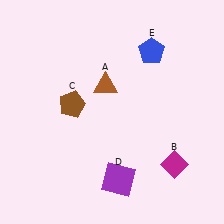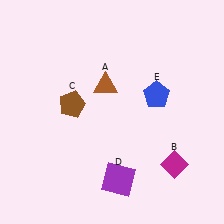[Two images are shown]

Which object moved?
The blue pentagon (E) moved down.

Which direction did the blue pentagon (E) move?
The blue pentagon (E) moved down.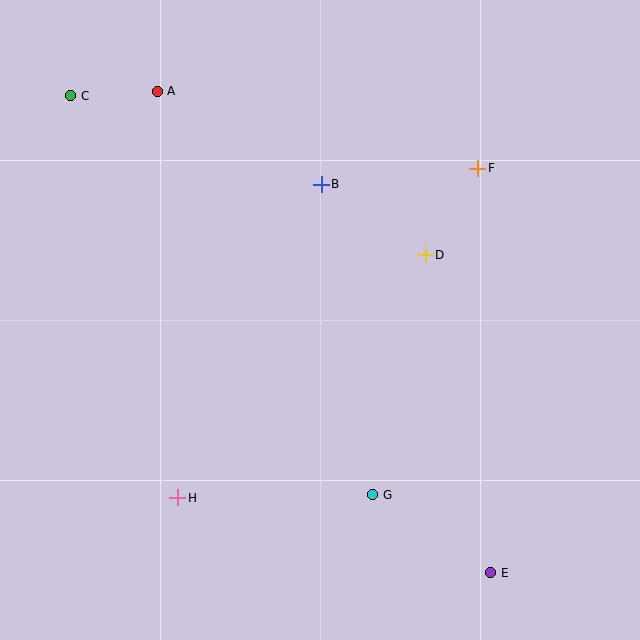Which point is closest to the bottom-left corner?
Point H is closest to the bottom-left corner.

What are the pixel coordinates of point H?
Point H is at (178, 498).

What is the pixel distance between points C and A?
The distance between C and A is 87 pixels.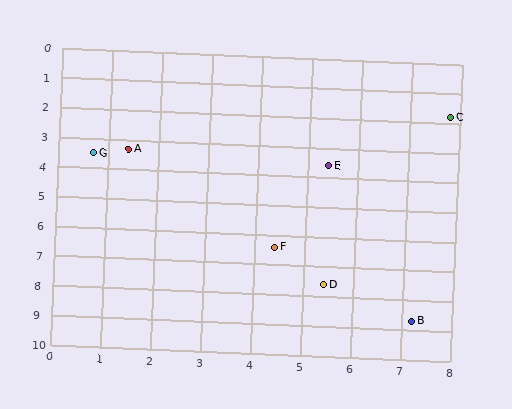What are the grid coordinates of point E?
Point E is at approximately (5.4, 3.6).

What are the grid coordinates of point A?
Point A is at approximately (1.4, 3.3).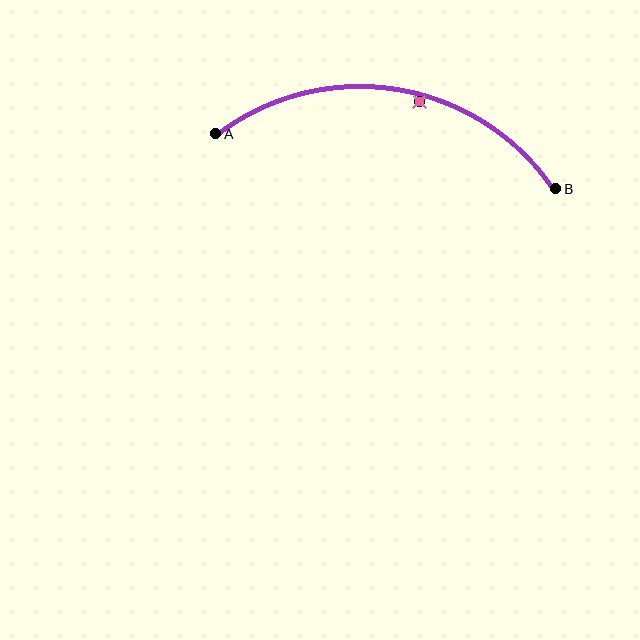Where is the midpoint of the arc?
The arc midpoint is the point on the curve farthest from the straight line joining A and B. It sits above that line.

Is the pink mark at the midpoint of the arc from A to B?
No — the pink mark does not lie on the arc at all. It sits slightly inside the curve.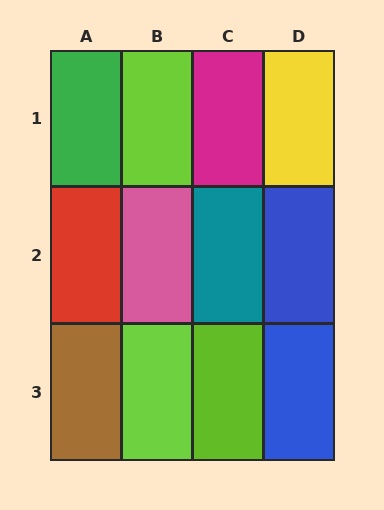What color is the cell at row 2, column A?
Red.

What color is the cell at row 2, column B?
Pink.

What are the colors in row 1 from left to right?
Green, lime, magenta, yellow.